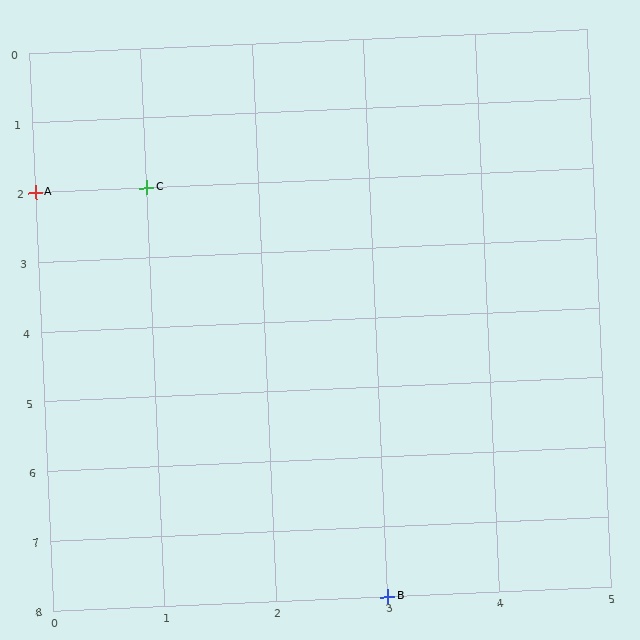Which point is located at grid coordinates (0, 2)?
Point A is at (0, 2).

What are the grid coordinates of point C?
Point C is at grid coordinates (1, 2).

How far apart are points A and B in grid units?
Points A and B are 3 columns and 6 rows apart (about 6.7 grid units diagonally).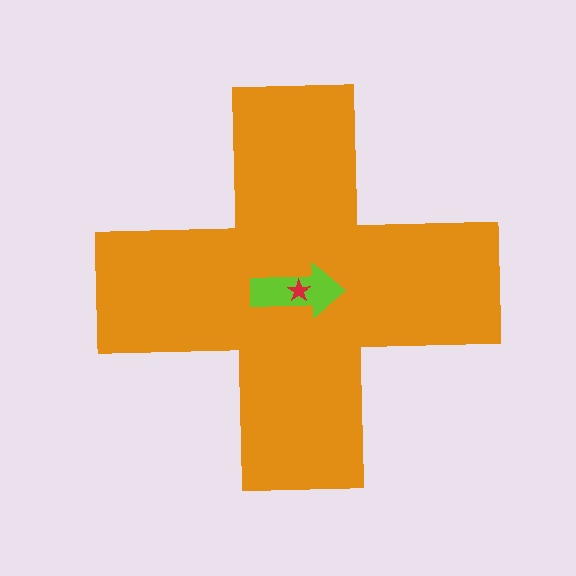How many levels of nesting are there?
3.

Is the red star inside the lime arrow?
Yes.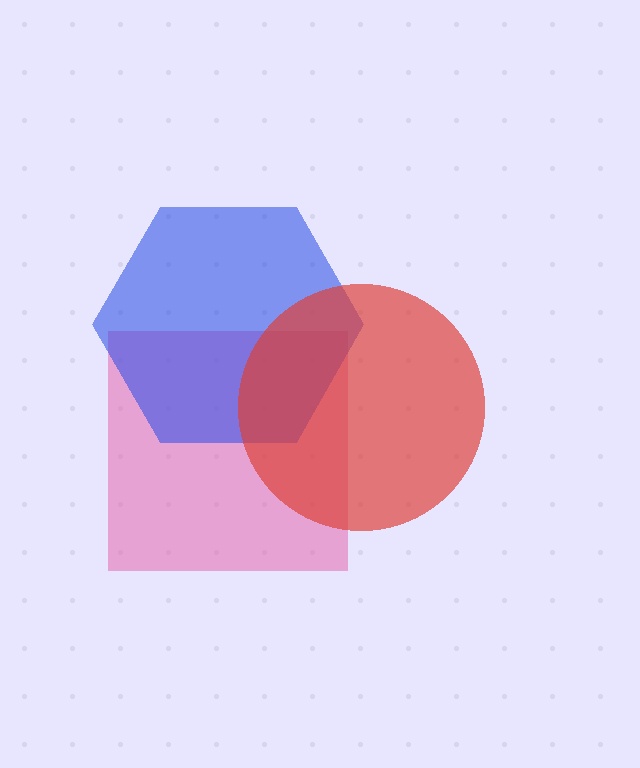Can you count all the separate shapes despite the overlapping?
Yes, there are 3 separate shapes.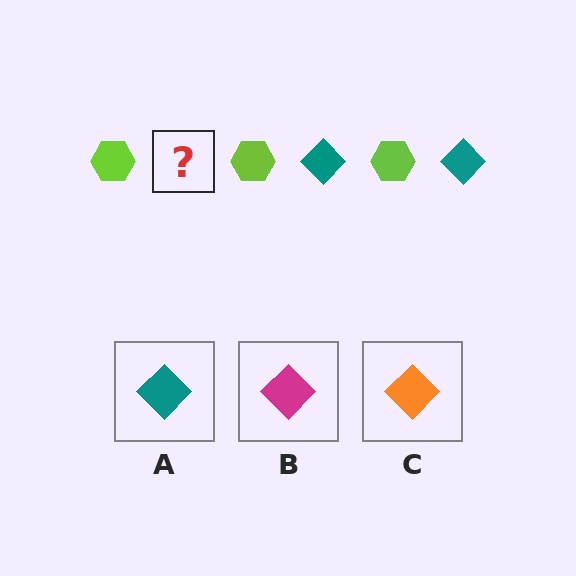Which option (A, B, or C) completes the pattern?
A.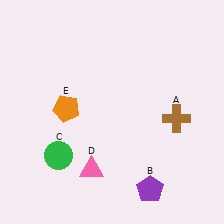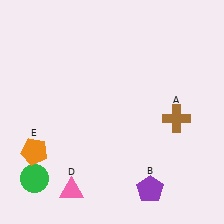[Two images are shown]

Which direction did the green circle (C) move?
The green circle (C) moved left.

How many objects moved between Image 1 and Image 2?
3 objects moved between the two images.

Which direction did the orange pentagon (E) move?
The orange pentagon (E) moved down.